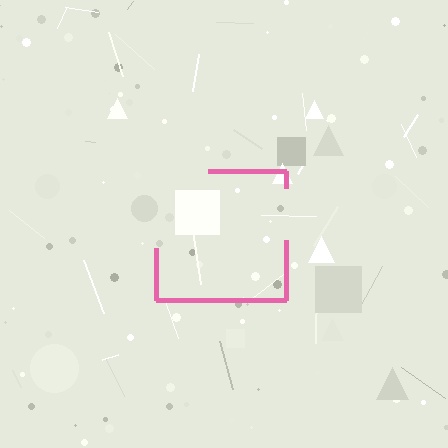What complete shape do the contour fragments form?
The contour fragments form a square.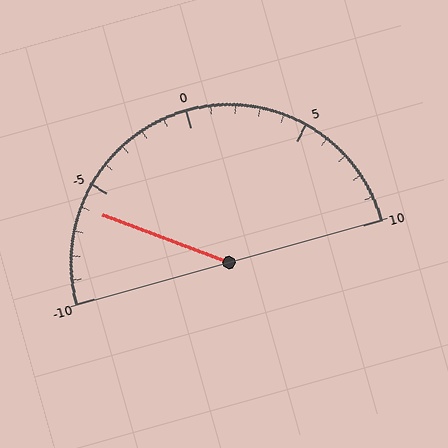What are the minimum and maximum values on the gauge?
The gauge ranges from -10 to 10.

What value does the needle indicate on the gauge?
The needle indicates approximately -6.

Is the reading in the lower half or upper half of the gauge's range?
The reading is in the lower half of the range (-10 to 10).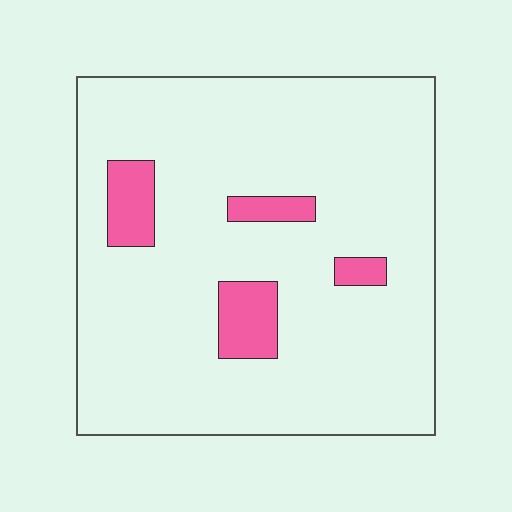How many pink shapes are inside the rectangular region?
4.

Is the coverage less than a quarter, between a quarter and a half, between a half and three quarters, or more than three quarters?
Less than a quarter.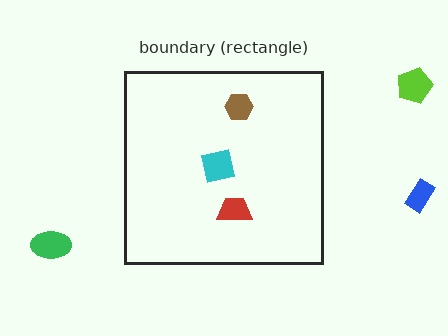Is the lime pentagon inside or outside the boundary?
Outside.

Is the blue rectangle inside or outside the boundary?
Outside.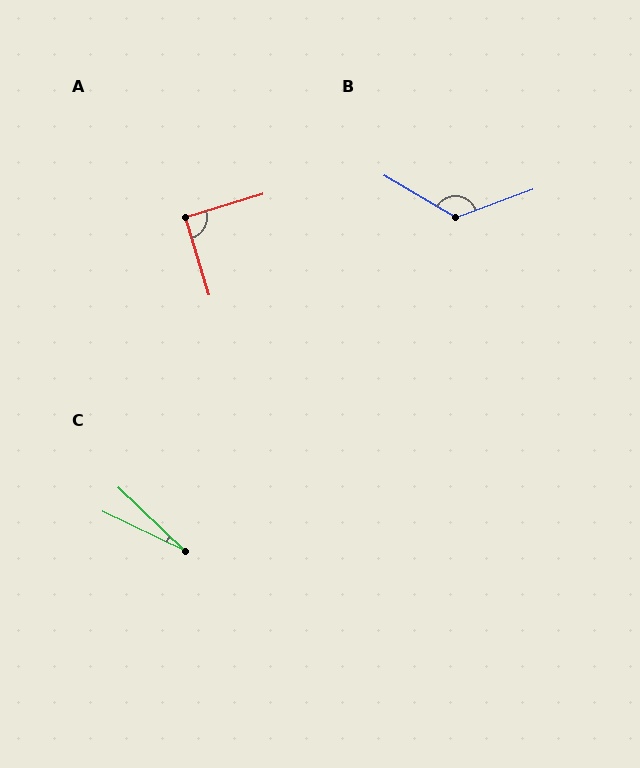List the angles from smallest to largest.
C (18°), A (90°), B (129°).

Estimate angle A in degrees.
Approximately 90 degrees.